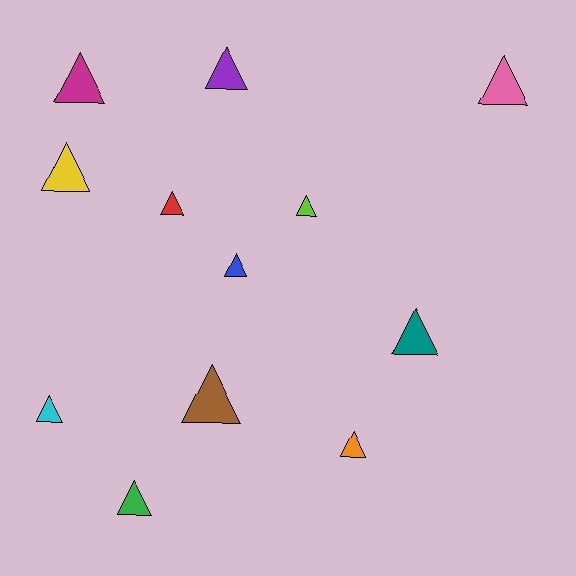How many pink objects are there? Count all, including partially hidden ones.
There is 1 pink object.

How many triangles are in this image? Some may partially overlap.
There are 12 triangles.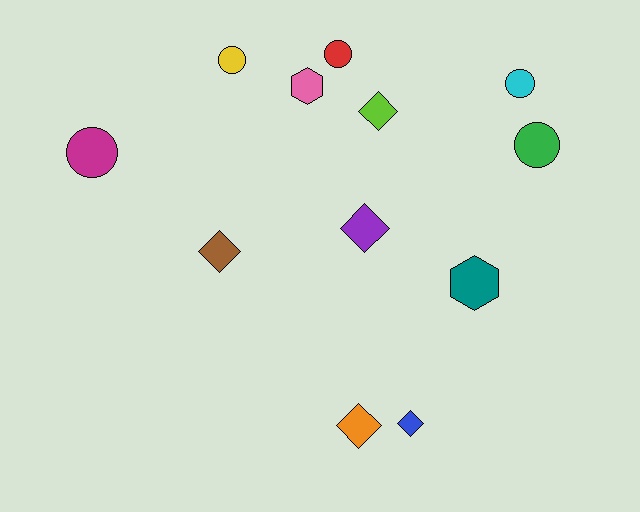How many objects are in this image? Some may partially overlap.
There are 12 objects.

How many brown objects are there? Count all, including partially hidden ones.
There is 1 brown object.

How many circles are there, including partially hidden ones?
There are 5 circles.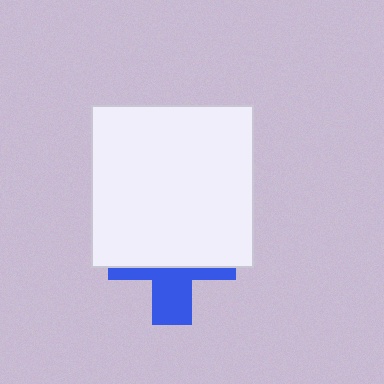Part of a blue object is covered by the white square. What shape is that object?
It is a cross.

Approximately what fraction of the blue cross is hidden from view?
Roughly 60% of the blue cross is hidden behind the white square.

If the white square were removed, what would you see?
You would see the complete blue cross.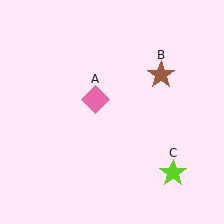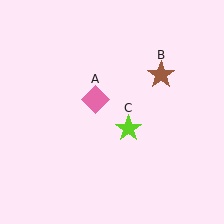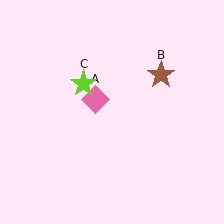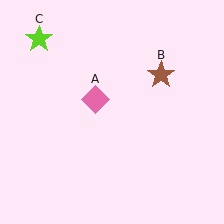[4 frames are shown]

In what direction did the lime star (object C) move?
The lime star (object C) moved up and to the left.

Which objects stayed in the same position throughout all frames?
Pink diamond (object A) and brown star (object B) remained stationary.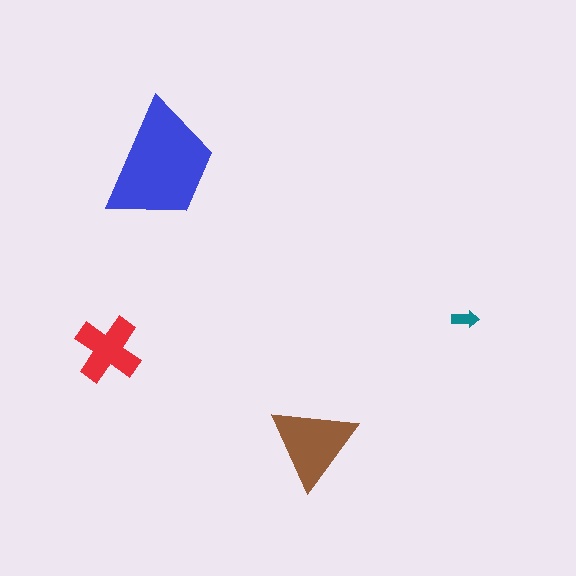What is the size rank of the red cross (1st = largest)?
3rd.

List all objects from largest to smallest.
The blue trapezoid, the brown triangle, the red cross, the teal arrow.